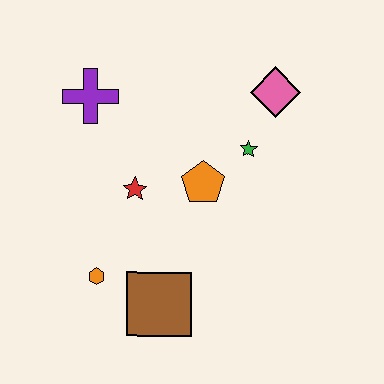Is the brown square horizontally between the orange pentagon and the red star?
Yes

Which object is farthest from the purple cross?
The brown square is farthest from the purple cross.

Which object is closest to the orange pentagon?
The green star is closest to the orange pentagon.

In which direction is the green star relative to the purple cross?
The green star is to the right of the purple cross.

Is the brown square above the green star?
No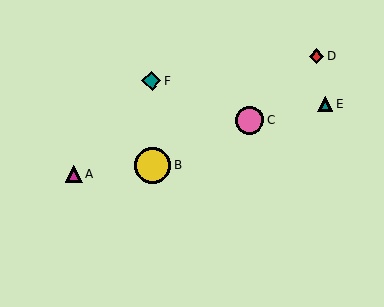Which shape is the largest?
The yellow circle (labeled B) is the largest.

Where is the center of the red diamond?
The center of the red diamond is at (317, 56).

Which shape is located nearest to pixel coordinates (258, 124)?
The pink circle (labeled C) at (249, 120) is nearest to that location.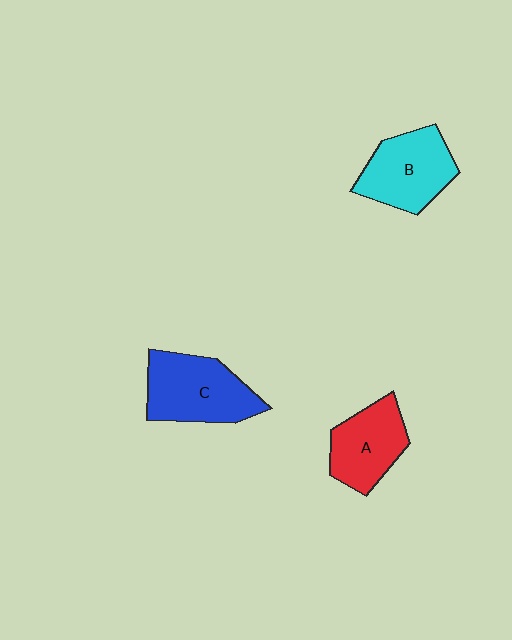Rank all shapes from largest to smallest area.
From largest to smallest: C (blue), B (cyan), A (red).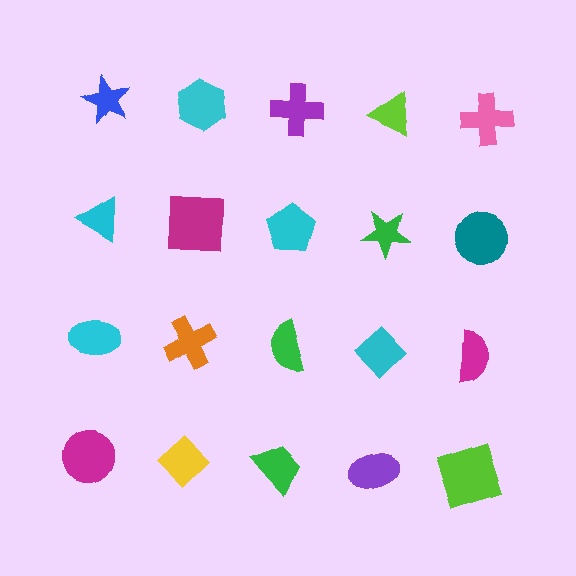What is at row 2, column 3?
A cyan pentagon.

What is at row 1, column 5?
A pink cross.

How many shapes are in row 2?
5 shapes.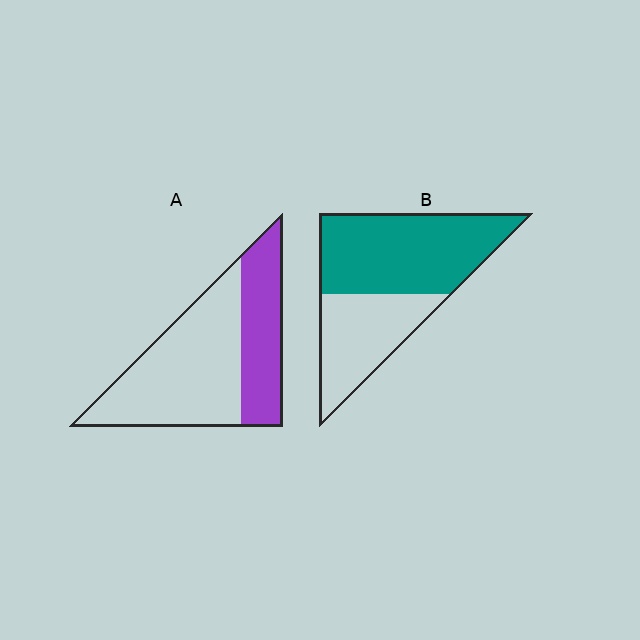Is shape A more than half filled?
No.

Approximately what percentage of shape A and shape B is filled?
A is approximately 35% and B is approximately 60%.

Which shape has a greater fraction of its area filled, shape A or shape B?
Shape B.